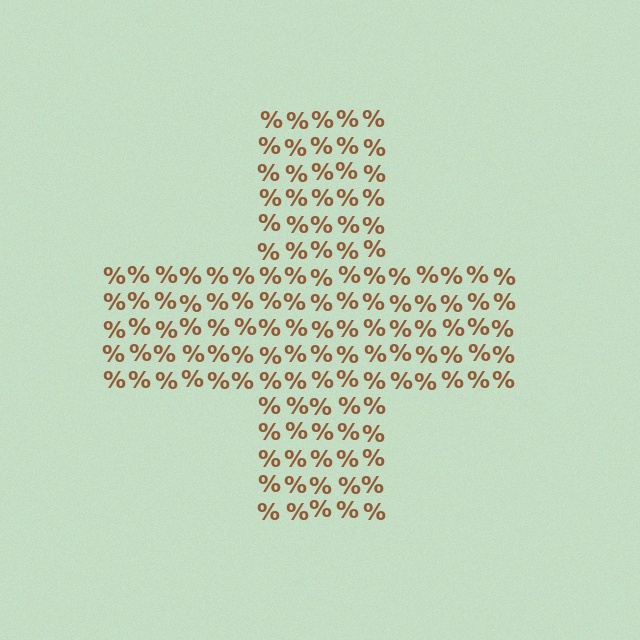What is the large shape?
The large shape is a cross.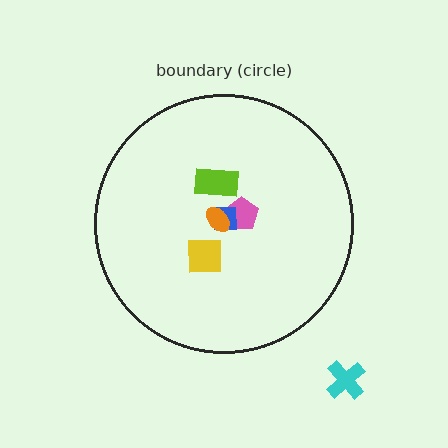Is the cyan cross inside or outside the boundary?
Outside.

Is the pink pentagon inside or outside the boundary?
Inside.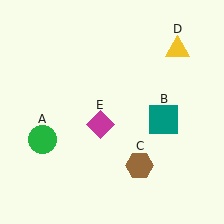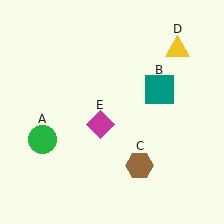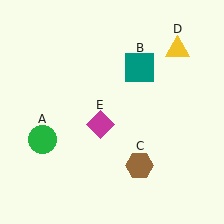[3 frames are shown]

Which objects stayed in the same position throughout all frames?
Green circle (object A) and brown hexagon (object C) and yellow triangle (object D) and magenta diamond (object E) remained stationary.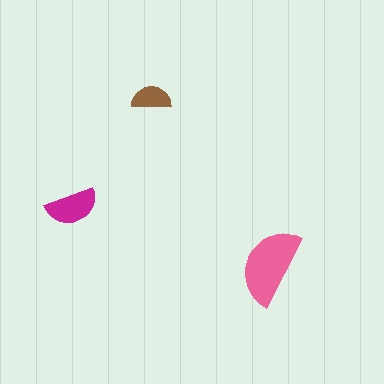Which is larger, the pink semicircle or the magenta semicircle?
The pink one.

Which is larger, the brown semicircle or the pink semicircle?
The pink one.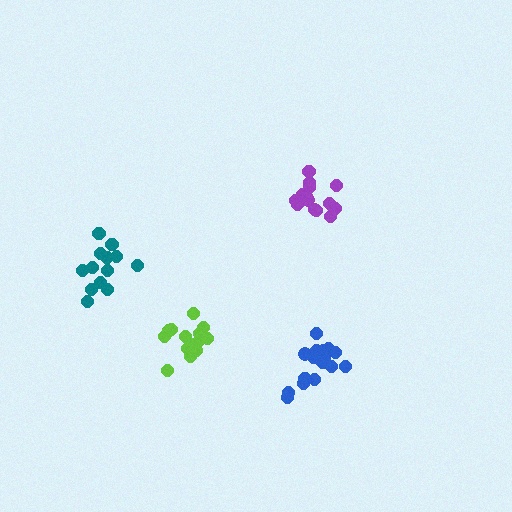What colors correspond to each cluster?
The clusters are colored: teal, blue, lime, purple.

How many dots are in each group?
Group 1: 13 dots, Group 2: 16 dots, Group 3: 14 dots, Group 4: 14 dots (57 total).